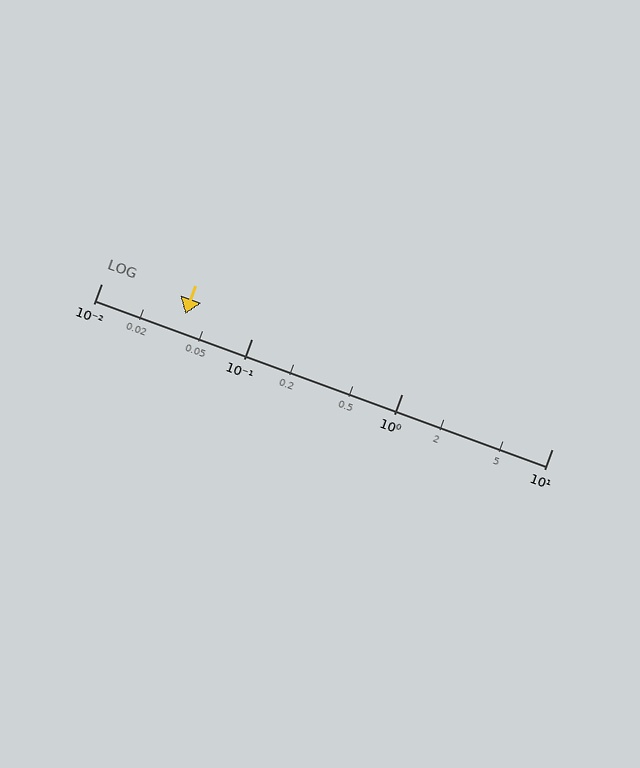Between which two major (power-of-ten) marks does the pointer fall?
The pointer is between 0.01 and 0.1.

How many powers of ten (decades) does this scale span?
The scale spans 3 decades, from 0.01 to 10.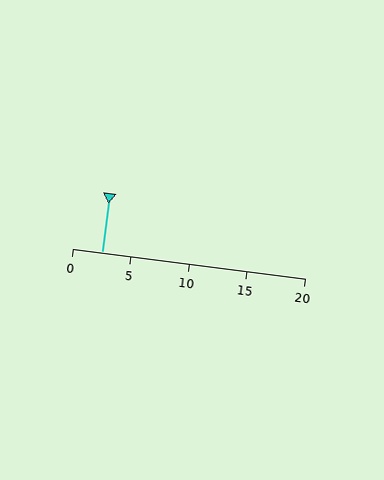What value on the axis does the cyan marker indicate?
The marker indicates approximately 2.5.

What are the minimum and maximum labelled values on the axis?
The axis runs from 0 to 20.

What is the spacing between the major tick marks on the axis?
The major ticks are spaced 5 apart.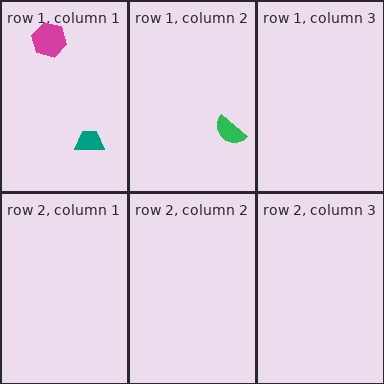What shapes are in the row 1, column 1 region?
The teal trapezoid, the magenta hexagon.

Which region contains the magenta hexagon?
The row 1, column 1 region.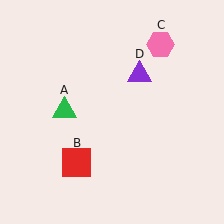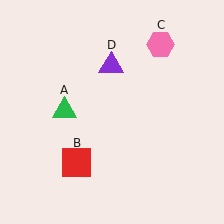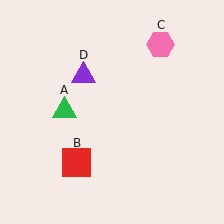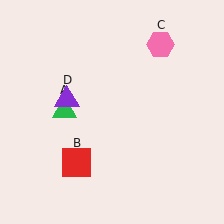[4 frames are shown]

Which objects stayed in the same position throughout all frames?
Green triangle (object A) and red square (object B) and pink hexagon (object C) remained stationary.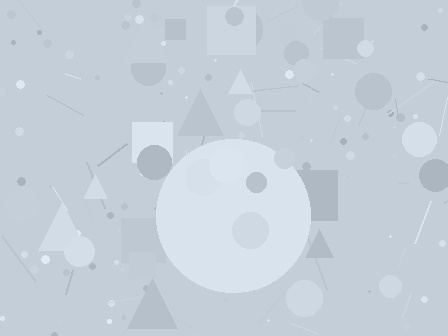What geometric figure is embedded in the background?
A circle is embedded in the background.